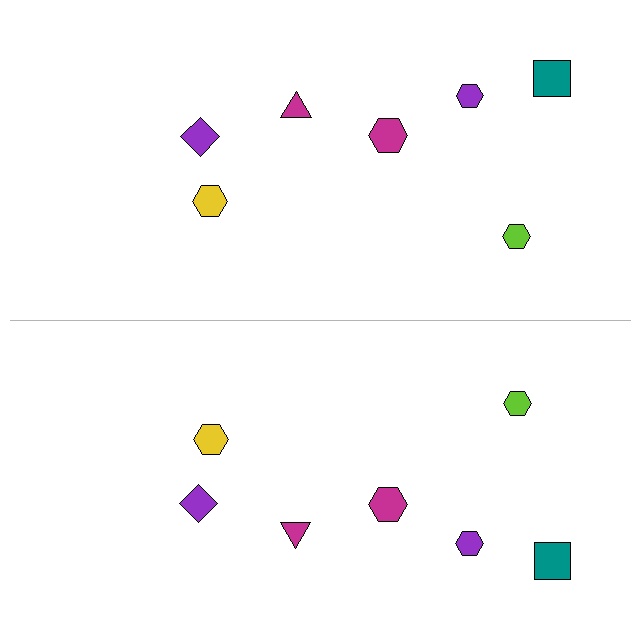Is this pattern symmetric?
Yes, this pattern has bilateral (reflection) symmetry.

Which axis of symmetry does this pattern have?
The pattern has a horizontal axis of symmetry running through the center of the image.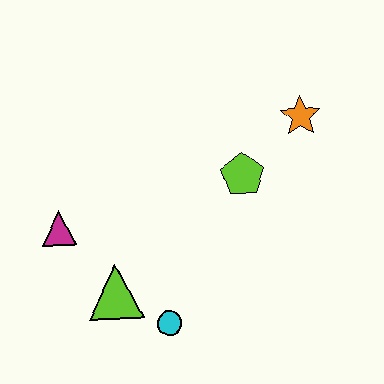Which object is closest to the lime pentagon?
The orange star is closest to the lime pentagon.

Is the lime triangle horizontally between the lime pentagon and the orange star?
No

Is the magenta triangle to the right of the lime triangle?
No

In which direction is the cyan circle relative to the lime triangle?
The cyan circle is to the right of the lime triangle.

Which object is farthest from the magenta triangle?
The orange star is farthest from the magenta triangle.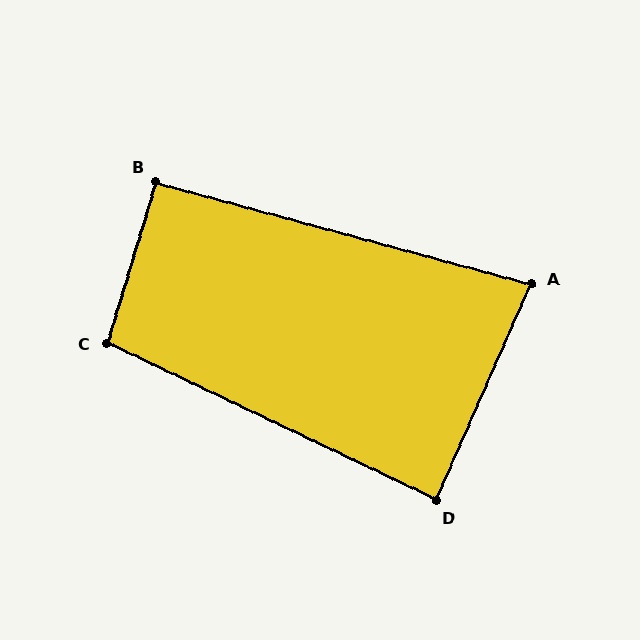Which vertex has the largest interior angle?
C, at approximately 99 degrees.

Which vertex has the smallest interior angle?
A, at approximately 81 degrees.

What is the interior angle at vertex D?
Approximately 88 degrees (approximately right).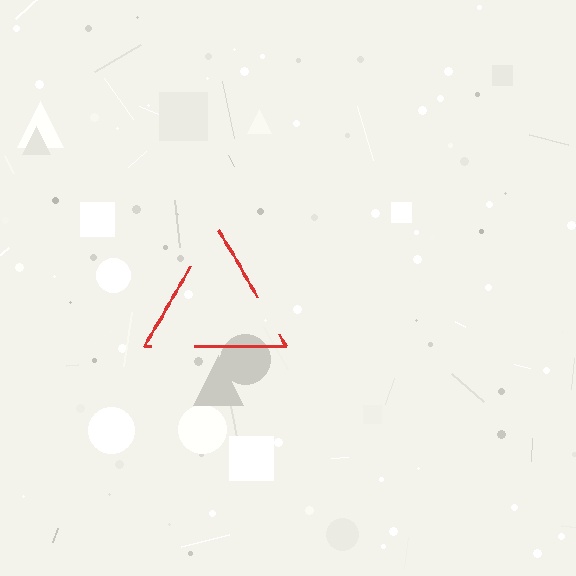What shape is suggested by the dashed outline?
The dashed outline suggests a triangle.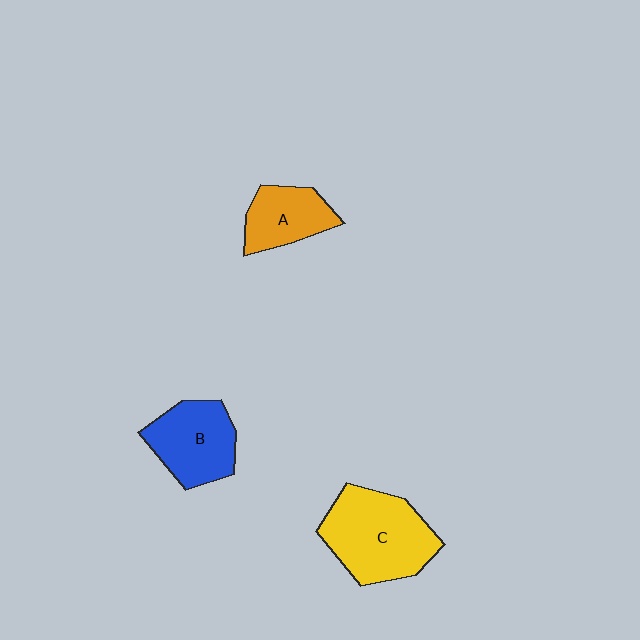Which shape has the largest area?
Shape C (yellow).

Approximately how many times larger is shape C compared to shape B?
Approximately 1.4 times.